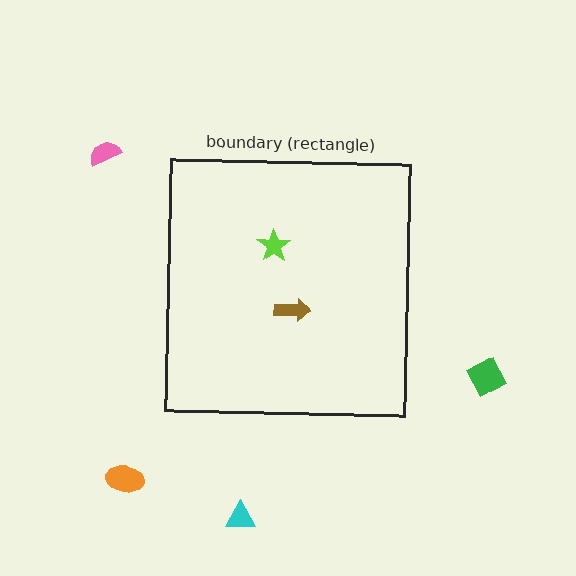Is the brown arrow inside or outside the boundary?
Inside.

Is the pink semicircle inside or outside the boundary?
Outside.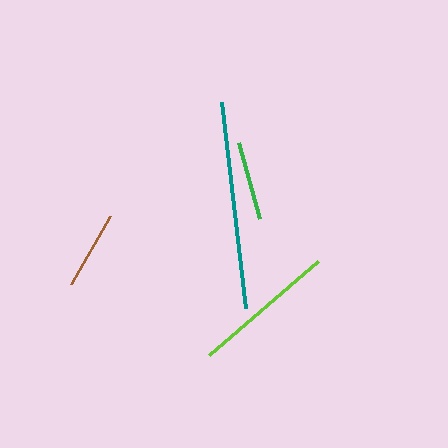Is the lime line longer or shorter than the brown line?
The lime line is longer than the brown line.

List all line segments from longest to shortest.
From longest to shortest: teal, lime, green, brown.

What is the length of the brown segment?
The brown segment is approximately 78 pixels long.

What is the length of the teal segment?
The teal segment is approximately 207 pixels long.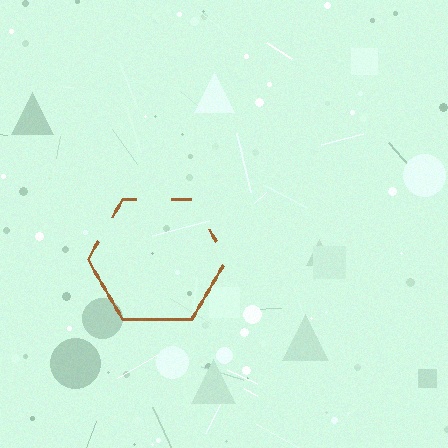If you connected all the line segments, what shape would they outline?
They would outline a hexagon.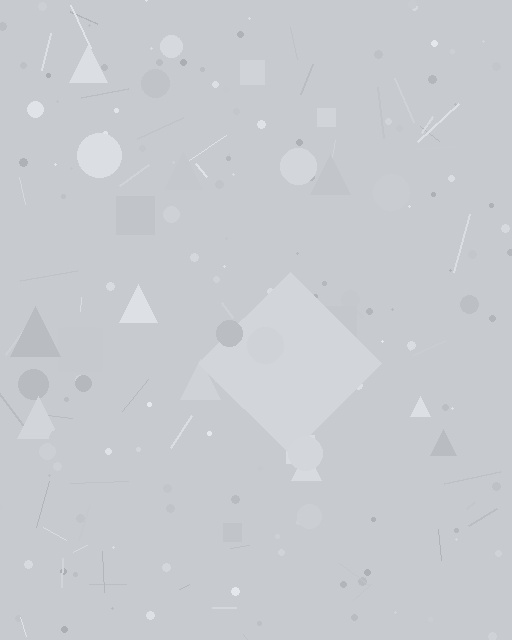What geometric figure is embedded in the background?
A diamond is embedded in the background.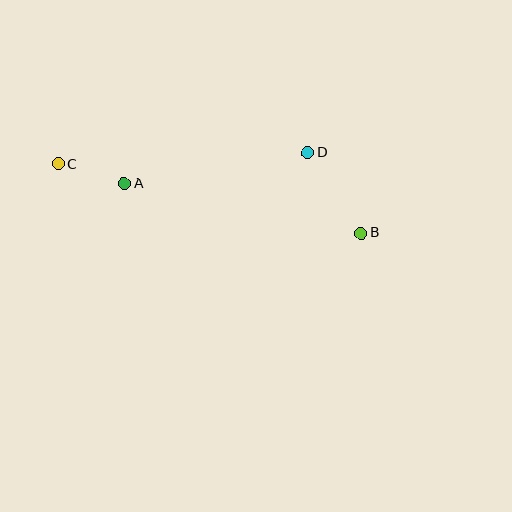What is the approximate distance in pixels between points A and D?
The distance between A and D is approximately 186 pixels.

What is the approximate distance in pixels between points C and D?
The distance between C and D is approximately 250 pixels.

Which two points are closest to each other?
Points A and C are closest to each other.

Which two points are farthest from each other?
Points B and C are farthest from each other.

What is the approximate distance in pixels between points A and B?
The distance between A and B is approximately 242 pixels.